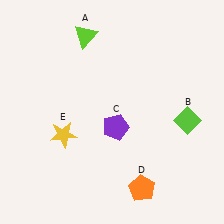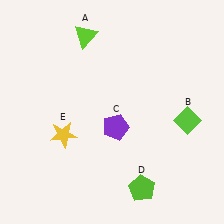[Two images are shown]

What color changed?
The pentagon (D) changed from orange in Image 1 to lime in Image 2.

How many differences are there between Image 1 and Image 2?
There is 1 difference between the two images.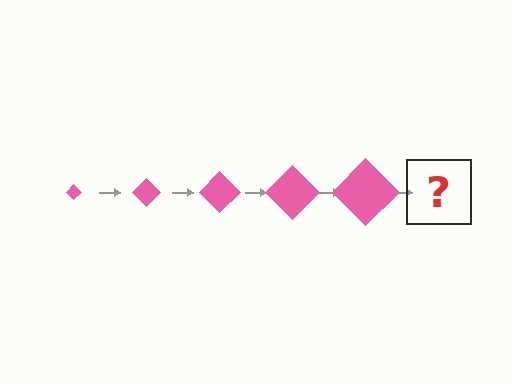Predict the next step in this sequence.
The next step is a pink diamond, larger than the previous one.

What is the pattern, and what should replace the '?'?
The pattern is that the diamond gets progressively larger each step. The '?' should be a pink diamond, larger than the previous one.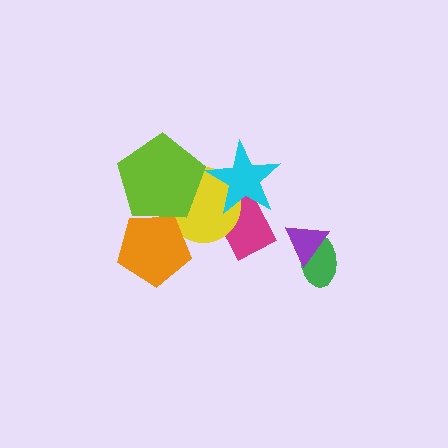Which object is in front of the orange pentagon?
The lime pentagon is in front of the orange pentagon.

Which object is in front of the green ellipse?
The purple triangle is in front of the green ellipse.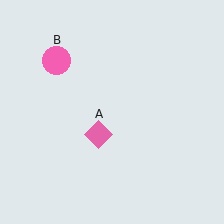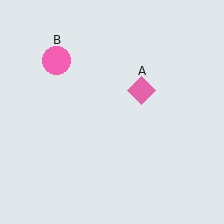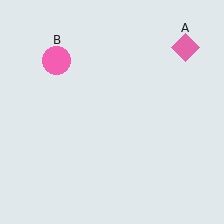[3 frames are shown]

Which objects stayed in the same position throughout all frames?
Pink circle (object B) remained stationary.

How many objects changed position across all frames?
1 object changed position: pink diamond (object A).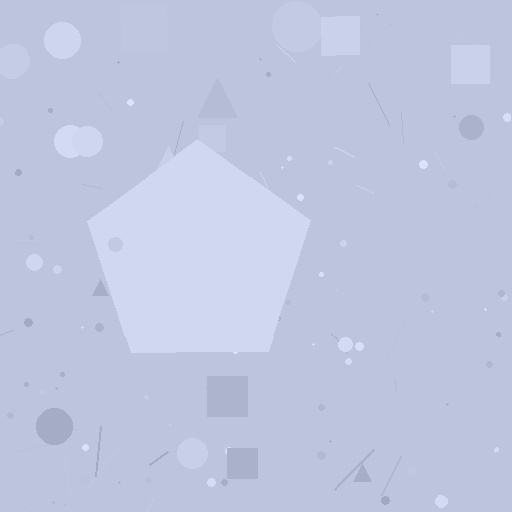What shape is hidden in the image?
A pentagon is hidden in the image.